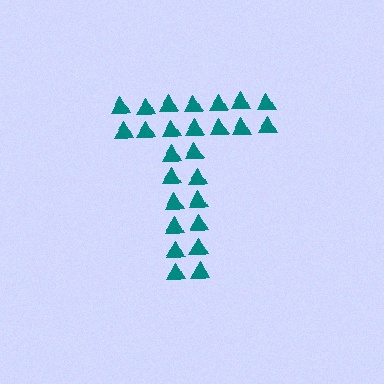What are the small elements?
The small elements are triangles.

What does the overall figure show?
The overall figure shows the letter T.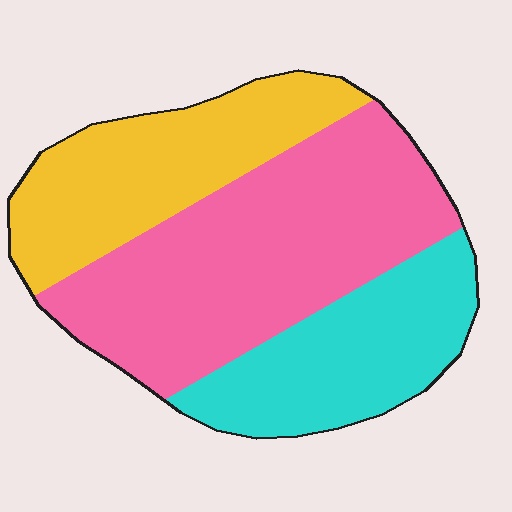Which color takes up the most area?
Pink, at roughly 45%.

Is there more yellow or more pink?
Pink.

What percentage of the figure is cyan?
Cyan covers around 25% of the figure.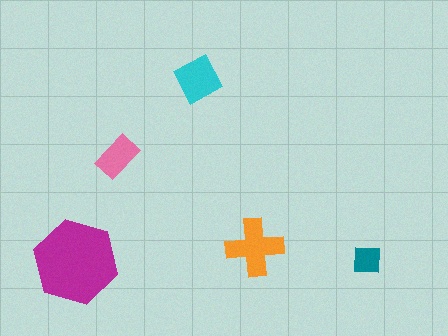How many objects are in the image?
There are 5 objects in the image.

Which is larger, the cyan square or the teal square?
The cyan square.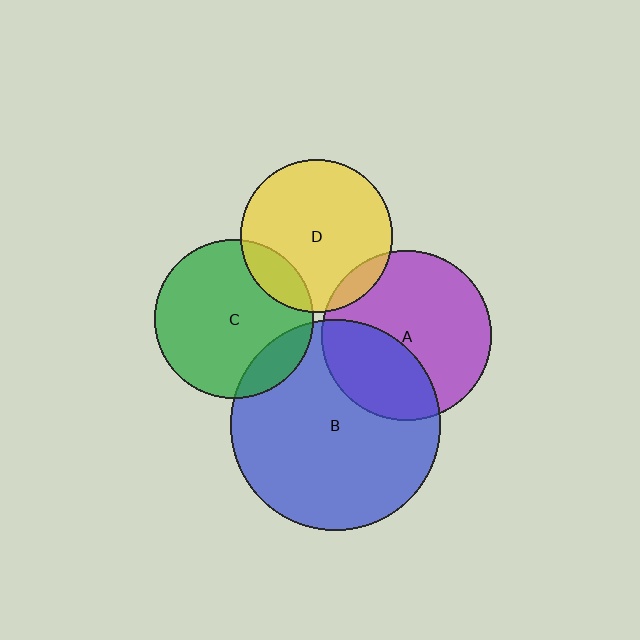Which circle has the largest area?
Circle B (blue).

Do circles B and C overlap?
Yes.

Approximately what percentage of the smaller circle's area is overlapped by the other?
Approximately 15%.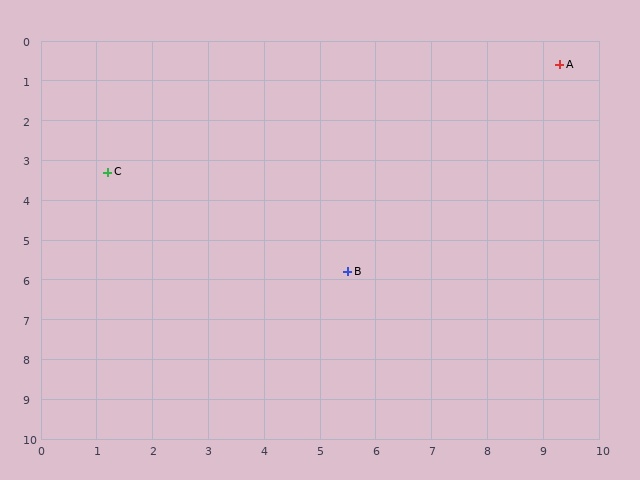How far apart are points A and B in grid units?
Points A and B are about 6.4 grid units apart.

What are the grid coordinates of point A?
Point A is at approximately (9.3, 0.6).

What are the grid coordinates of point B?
Point B is at approximately (5.5, 5.8).